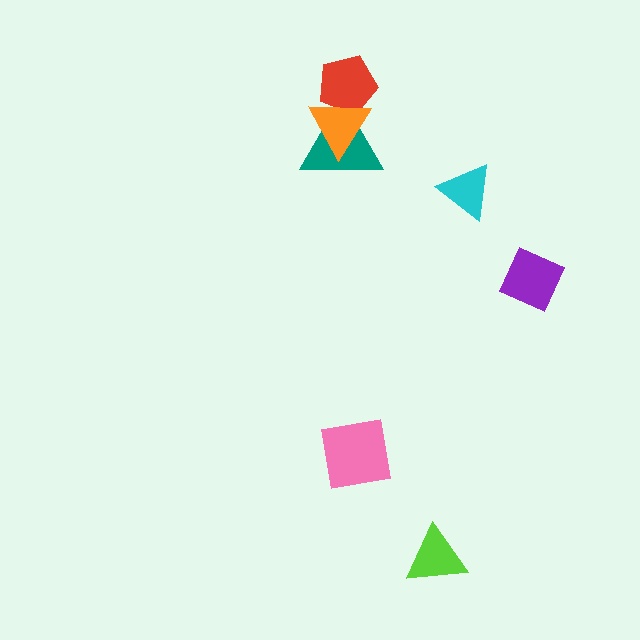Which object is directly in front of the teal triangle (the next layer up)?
The red pentagon is directly in front of the teal triangle.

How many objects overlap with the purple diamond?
0 objects overlap with the purple diamond.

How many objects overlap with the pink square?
0 objects overlap with the pink square.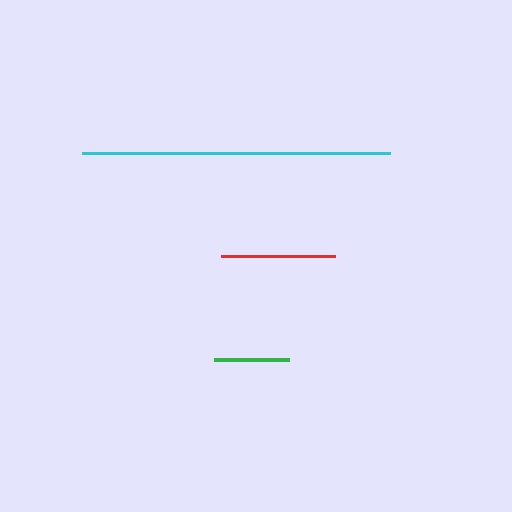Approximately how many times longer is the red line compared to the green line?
The red line is approximately 1.5 times the length of the green line.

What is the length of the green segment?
The green segment is approximately 76 pixels long.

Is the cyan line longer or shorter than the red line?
The cyan line is longer than the red line.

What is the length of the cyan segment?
The cyan segment is approximately 308 pixels long.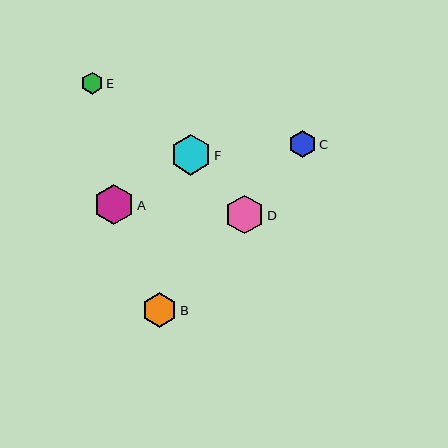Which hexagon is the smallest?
Hexagon E is the smallest with a size of approximately 22 pixels.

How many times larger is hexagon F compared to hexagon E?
Hexagon F is approximately 1.8 times the size of hexagon E.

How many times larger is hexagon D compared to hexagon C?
Hexagon D is approximately 1.4 times the size of hexagon C.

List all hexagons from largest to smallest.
From largest to smallest: F, A, D, B, C, E.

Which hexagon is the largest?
Hexagon F is the largest with a size of approximately 41 pixels.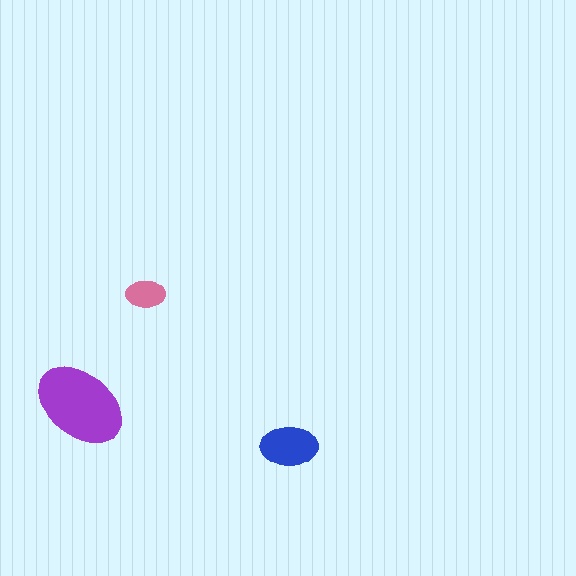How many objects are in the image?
There are 3 objects in the image.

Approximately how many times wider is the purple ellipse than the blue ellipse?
About 1.5 times wider.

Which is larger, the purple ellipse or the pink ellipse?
The purple one.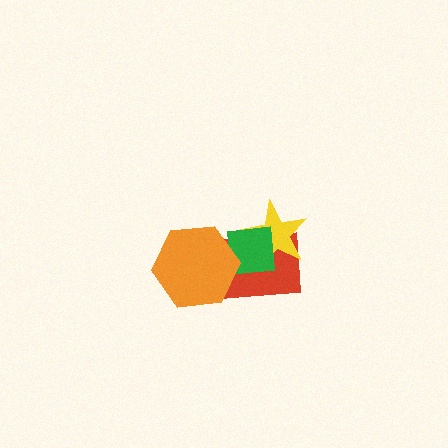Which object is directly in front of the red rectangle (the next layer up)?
The yellow star is directly in front of the red rectangle.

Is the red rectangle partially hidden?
Yes, it is partially covered by another shape.